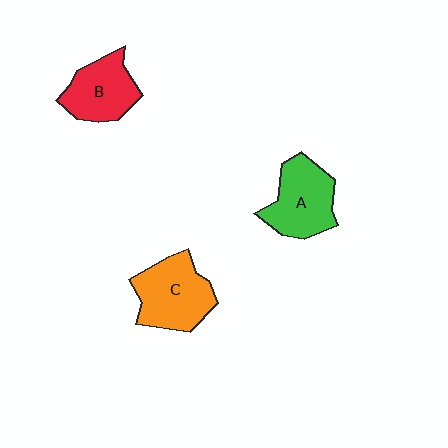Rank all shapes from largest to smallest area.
From largest to smallest: C (orange), A (green), B (red).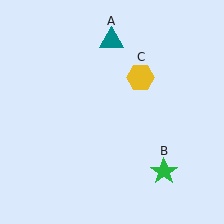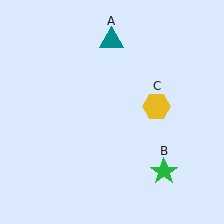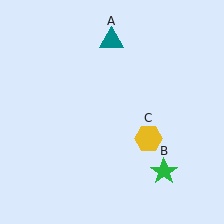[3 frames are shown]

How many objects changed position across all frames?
1 object changed position: yellow hexagon (object C).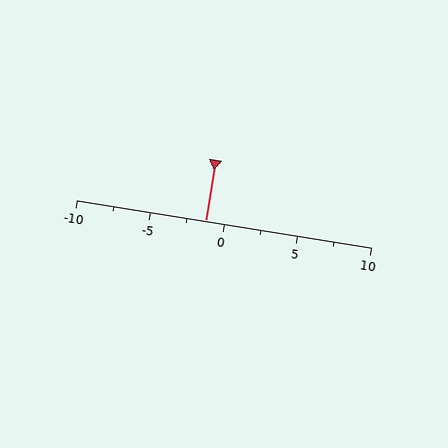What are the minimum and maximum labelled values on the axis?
The axis runs from -10 to 10.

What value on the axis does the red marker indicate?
The marker indicates approximately -1.2.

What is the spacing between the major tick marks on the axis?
The major ticks are spaced 5 apart.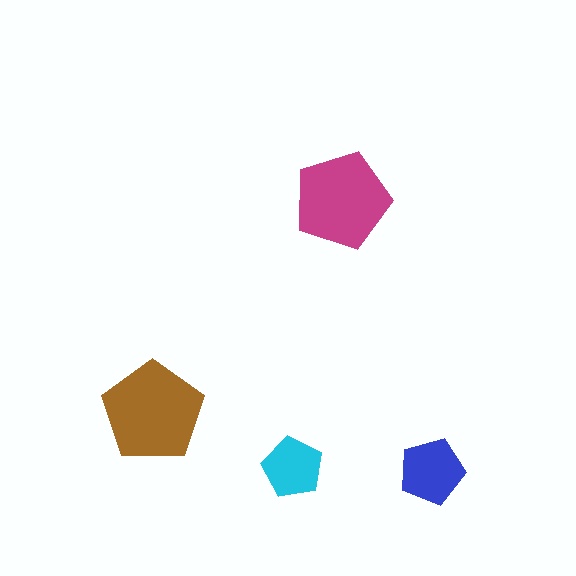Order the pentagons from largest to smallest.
the brown one, the magenta one, the blue one, the cyan one.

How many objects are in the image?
There are 4 objects in the image.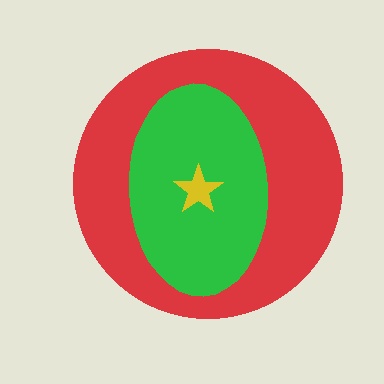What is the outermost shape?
The red circle.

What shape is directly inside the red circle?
The green ellipse.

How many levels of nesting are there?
3.